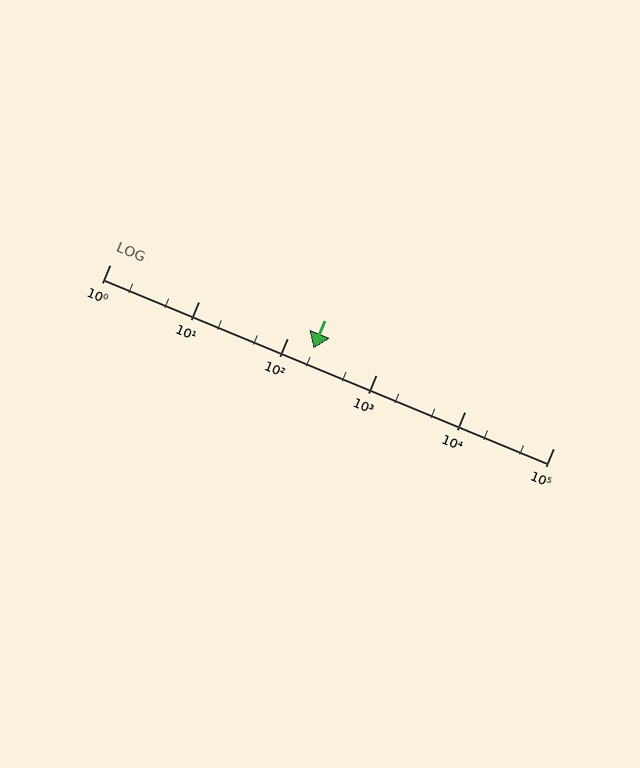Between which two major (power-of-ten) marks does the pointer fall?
The pointer is between 100 and 1000.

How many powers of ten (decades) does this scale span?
The scale spans 5 decades, from 1 to 100000.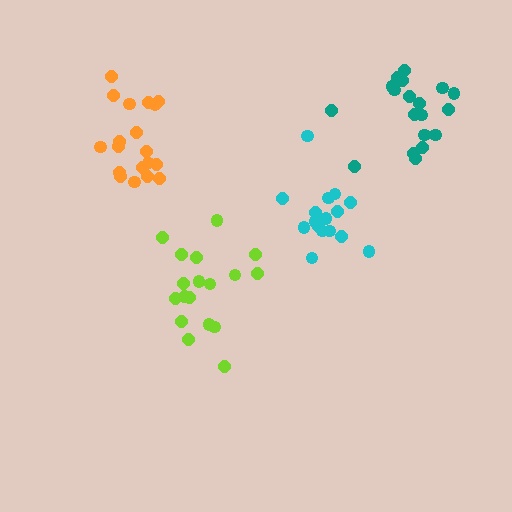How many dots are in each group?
Group 1: 18 dots, Group 2: 19 dots, Group 3: 16 dots, Group 4: 19 dots (72 total).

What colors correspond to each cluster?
The clusters are colored: lime, teal, cyan, orange.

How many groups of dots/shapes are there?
There are 4 groups.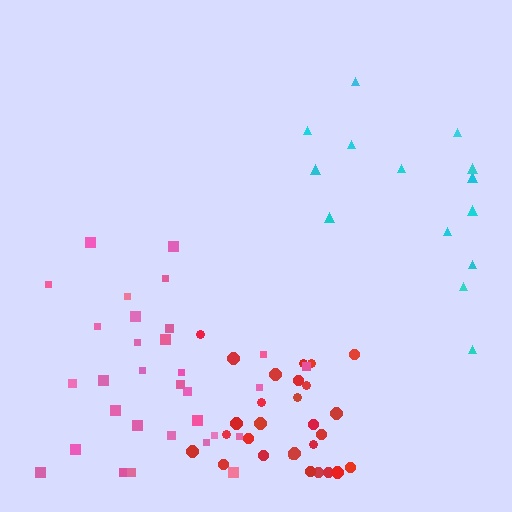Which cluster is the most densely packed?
Red.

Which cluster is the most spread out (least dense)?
Cyan.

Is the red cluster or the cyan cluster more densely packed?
Red.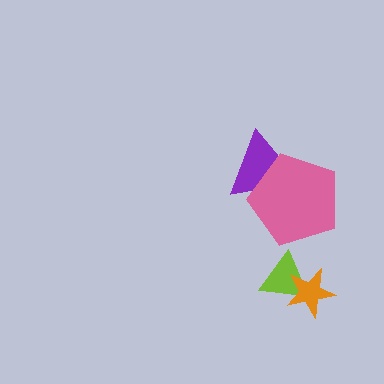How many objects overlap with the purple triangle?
1 object overlaps with the purple triangle.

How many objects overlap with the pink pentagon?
1 object overlaps with the pink pentagon.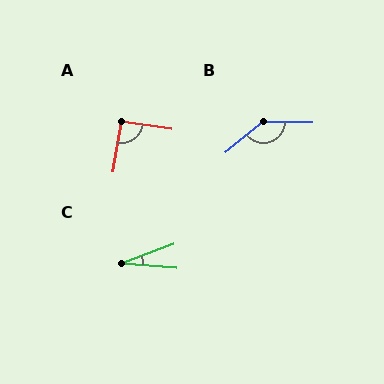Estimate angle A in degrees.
Approximately 91 degrees.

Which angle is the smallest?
C, at approximately 25 degrees.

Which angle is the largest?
B, at approximately 140 degrees.